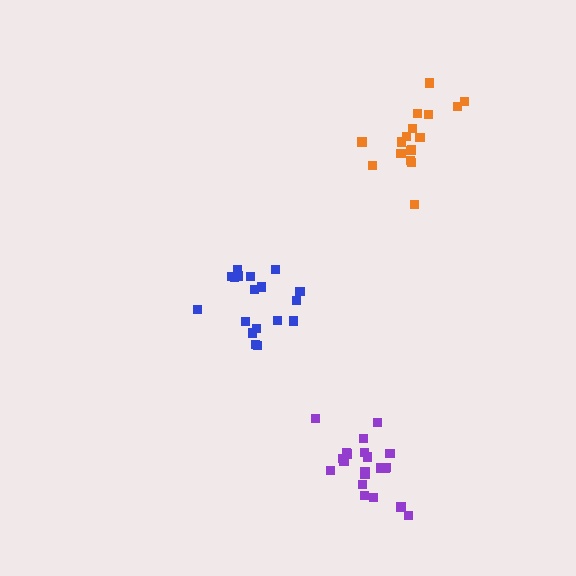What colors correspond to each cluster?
The clusters are colored: blue, purple, orange.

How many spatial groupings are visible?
There are 3 spatial groupings.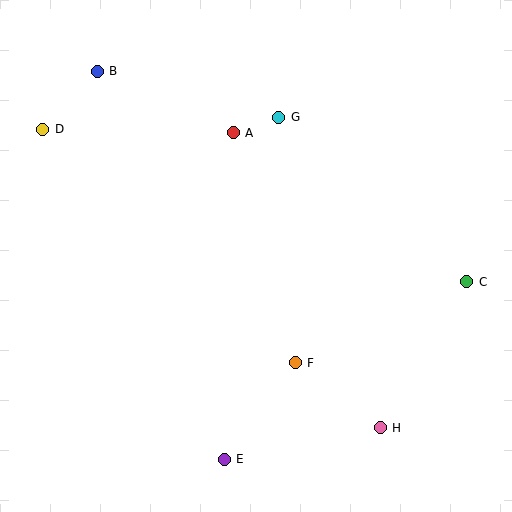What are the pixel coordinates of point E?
Point E is at (224, 459).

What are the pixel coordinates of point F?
Point F is at (295, 363).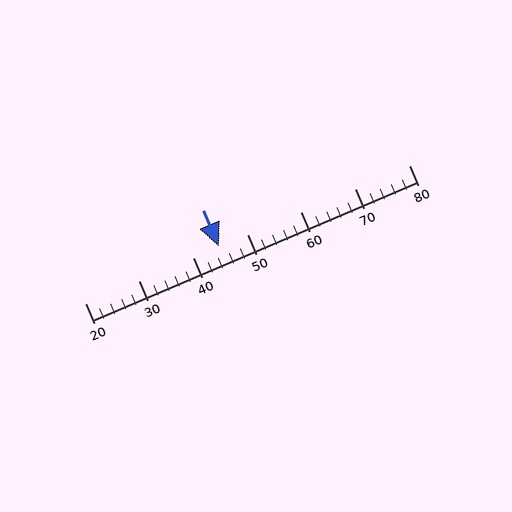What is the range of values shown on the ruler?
The ruler shows values from 20 to 80.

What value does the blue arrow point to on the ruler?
The blue arrow points to approximately 45.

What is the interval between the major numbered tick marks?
The major tick marks are spaced 10 units apart.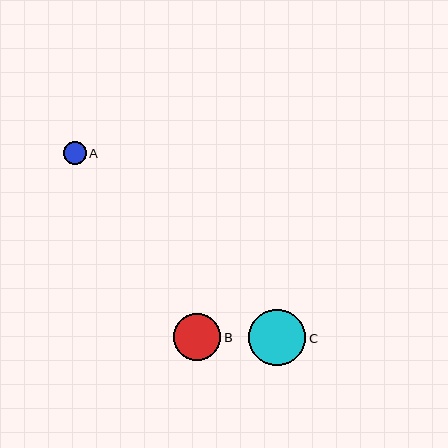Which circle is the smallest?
Circle A is the smallest with a size of approximately 23 pixels.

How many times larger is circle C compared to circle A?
Circle C is approximately 2.5 times the size of circle A.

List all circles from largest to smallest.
From largest to smallest: C, B, A.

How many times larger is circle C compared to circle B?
Circle C is approximately 1.2 times the size of circle B.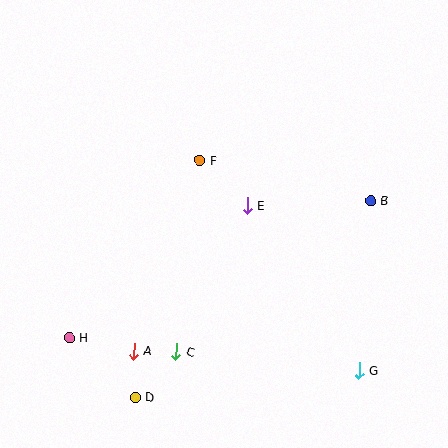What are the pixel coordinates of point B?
Point B is at (370, 200).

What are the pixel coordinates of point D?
Point D is at (136, 397).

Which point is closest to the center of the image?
Point E at (247, 205) is closest to the center.